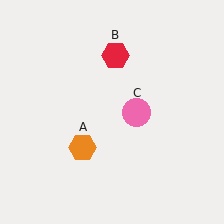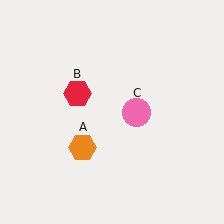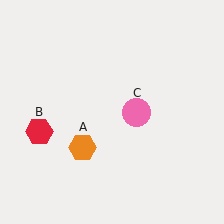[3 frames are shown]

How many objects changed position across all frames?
1 object changed position: red hexagon (object B).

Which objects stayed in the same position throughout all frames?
Orange hexagon (object A) and pink circle (object C) remained stationary.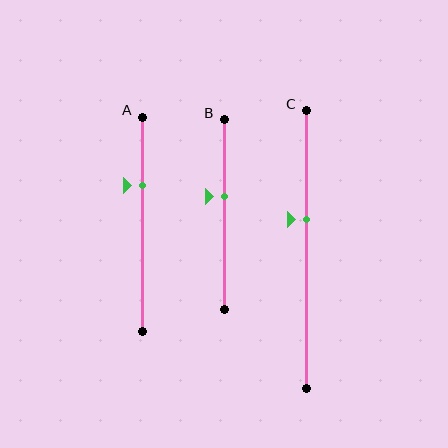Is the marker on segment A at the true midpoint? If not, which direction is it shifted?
No, the marker on segment A is shifted upward by about 18% of the segment length.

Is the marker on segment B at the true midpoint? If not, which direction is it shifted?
No, the marker on segment B is shifted upward by about 9% of the segment length.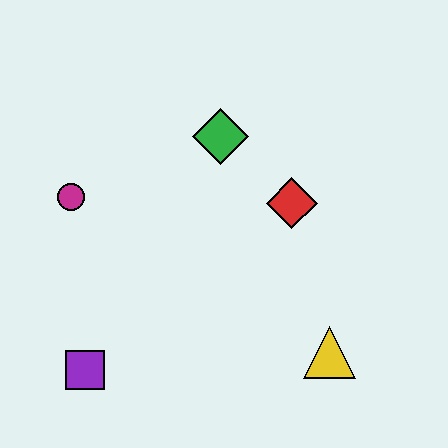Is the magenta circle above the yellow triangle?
Yes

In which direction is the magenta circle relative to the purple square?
The magenta circle is above the purple square.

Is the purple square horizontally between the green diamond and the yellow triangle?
No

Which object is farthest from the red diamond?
The purple square is farthest from the red diamond.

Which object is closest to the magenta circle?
The green diamond is closest to the magenta circle.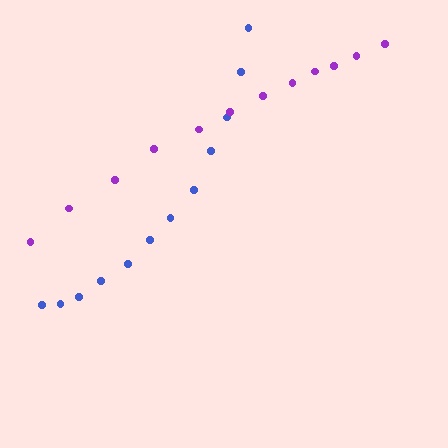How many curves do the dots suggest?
There are 2 distinct paths.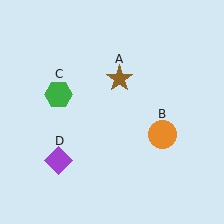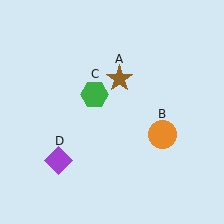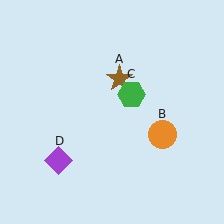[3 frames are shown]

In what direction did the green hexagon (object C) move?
The green hexagon (object C) moved right.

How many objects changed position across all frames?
1 object changed position: green hexagon (object C).